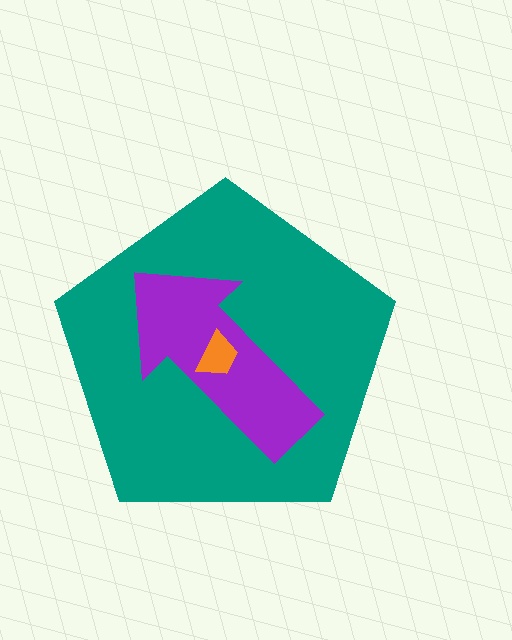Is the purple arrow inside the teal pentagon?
Yes.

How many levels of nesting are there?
3.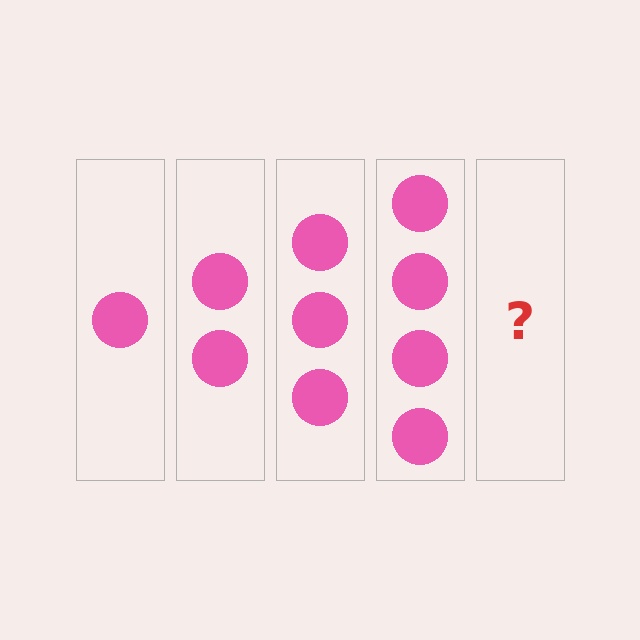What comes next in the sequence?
The next element should be 5 circles.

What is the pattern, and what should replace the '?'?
The pattern is that each step adds one more circle. The '?' should be 5 circles.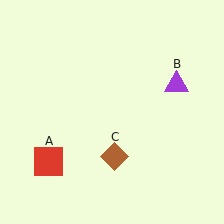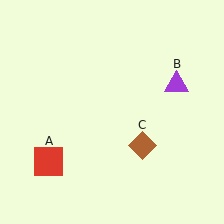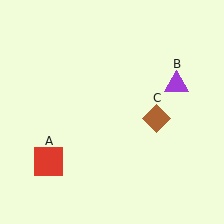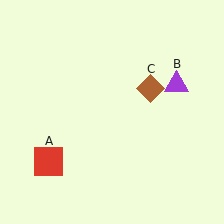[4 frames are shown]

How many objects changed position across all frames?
1 object changed position: brown diamond (object C).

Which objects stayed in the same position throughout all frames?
Red square (object A) and purple triangle (object B) remained stationary.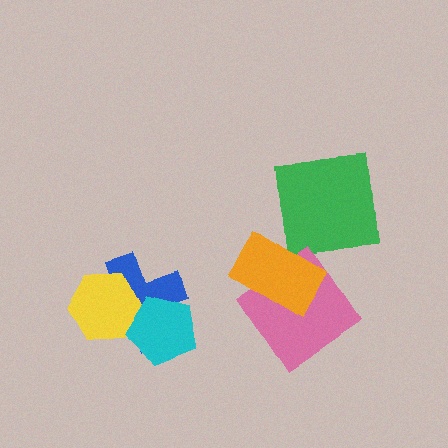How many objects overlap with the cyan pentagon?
2 objects overlap with the cyan pentagon.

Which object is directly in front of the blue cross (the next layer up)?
The yellow hexagon is directly in front of the blue cross.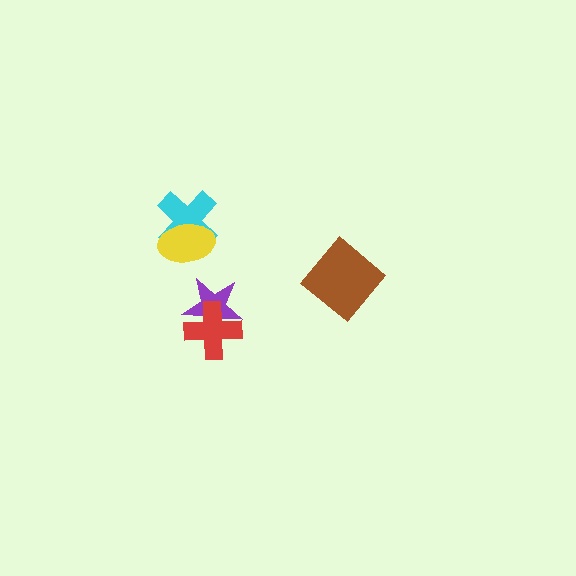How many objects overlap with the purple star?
1 object overlaps with the purple star.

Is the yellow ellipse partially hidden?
No, no other shape covers it.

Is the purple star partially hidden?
Yes, it is partially covered by another shape.